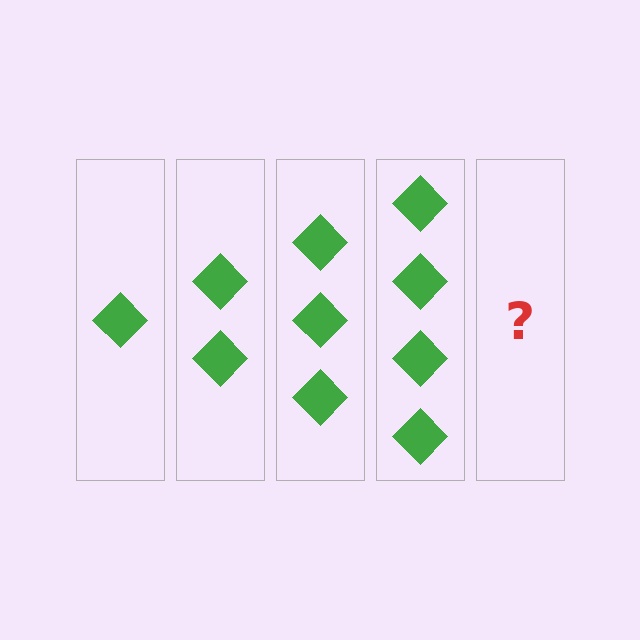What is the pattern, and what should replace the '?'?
The pattern is that each step adds one more diamond. The '?' should be 5 diamonds.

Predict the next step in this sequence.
The next step is 5 diamonds.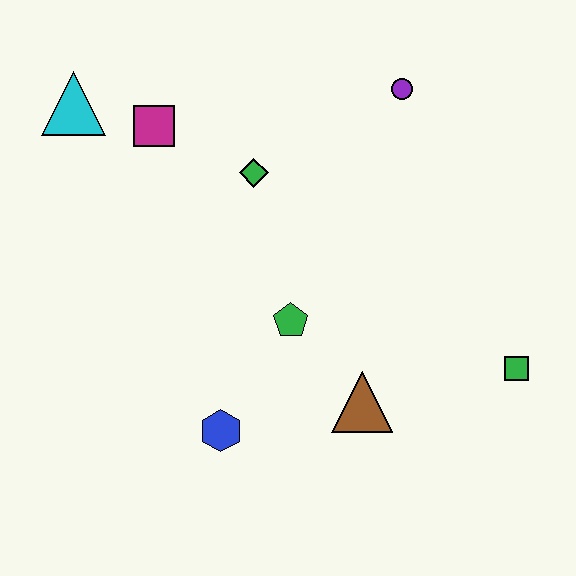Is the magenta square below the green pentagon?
No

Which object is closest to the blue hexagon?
The green pentagon is closest to the blue hexagon.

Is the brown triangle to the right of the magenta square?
Yes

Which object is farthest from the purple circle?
The blue hexagon is farthest from the purple circle.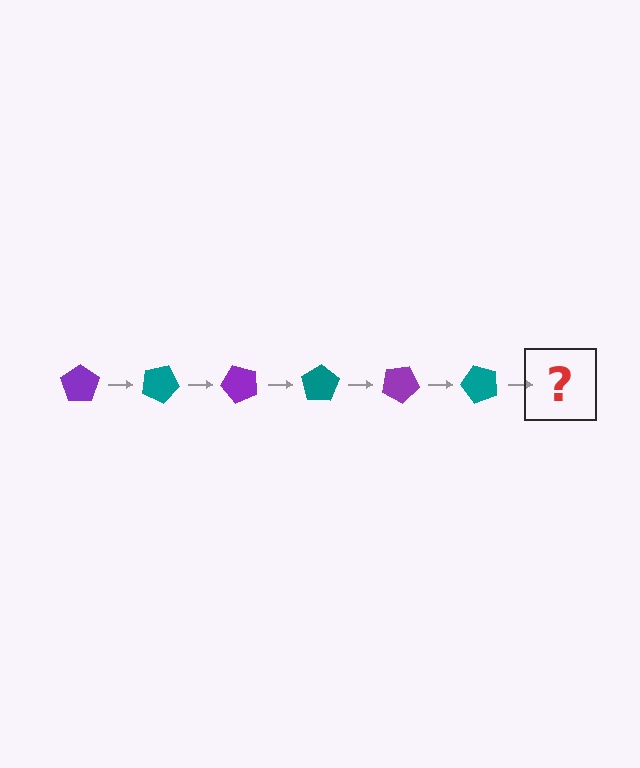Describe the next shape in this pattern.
It should be a purple pentagon, rotated 150 degrees from the start.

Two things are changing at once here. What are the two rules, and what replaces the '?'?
The two rules are that it rotates 25 degrees each step and the color cycles through purple and teal. The '?' should be a purple pentagon, rotated 150 degrees from the start.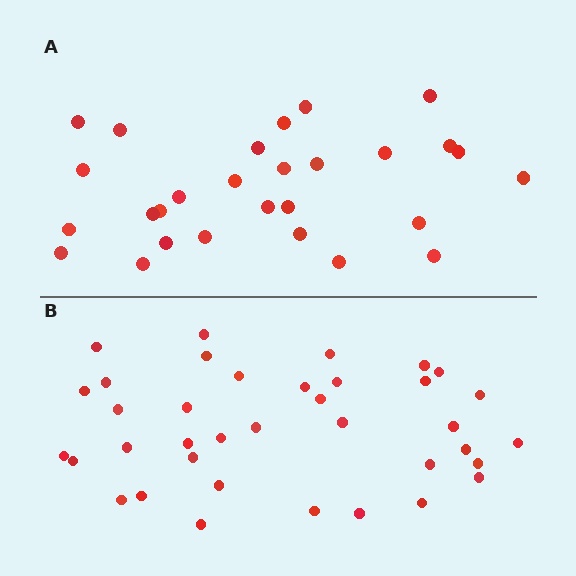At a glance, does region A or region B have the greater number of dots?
Region B (the bottom region) has more dots.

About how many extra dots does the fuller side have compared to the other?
Region B has roughly 8 or so more dots than region A.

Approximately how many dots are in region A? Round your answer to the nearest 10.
About 30 dots. (The exact count is 28, which rounds to 30.)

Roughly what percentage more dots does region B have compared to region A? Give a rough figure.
About 30% more.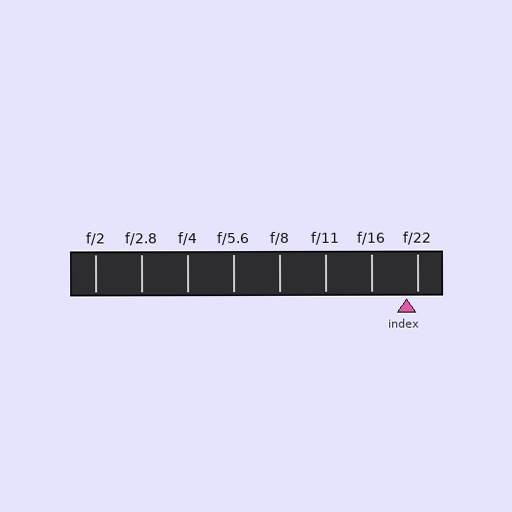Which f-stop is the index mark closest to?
The index mark is closest to f/22.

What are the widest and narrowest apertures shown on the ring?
The widest aperture shown is f/2 and the narrowest is f/22.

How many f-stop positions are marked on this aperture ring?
There are 8 f-stop positions marked.